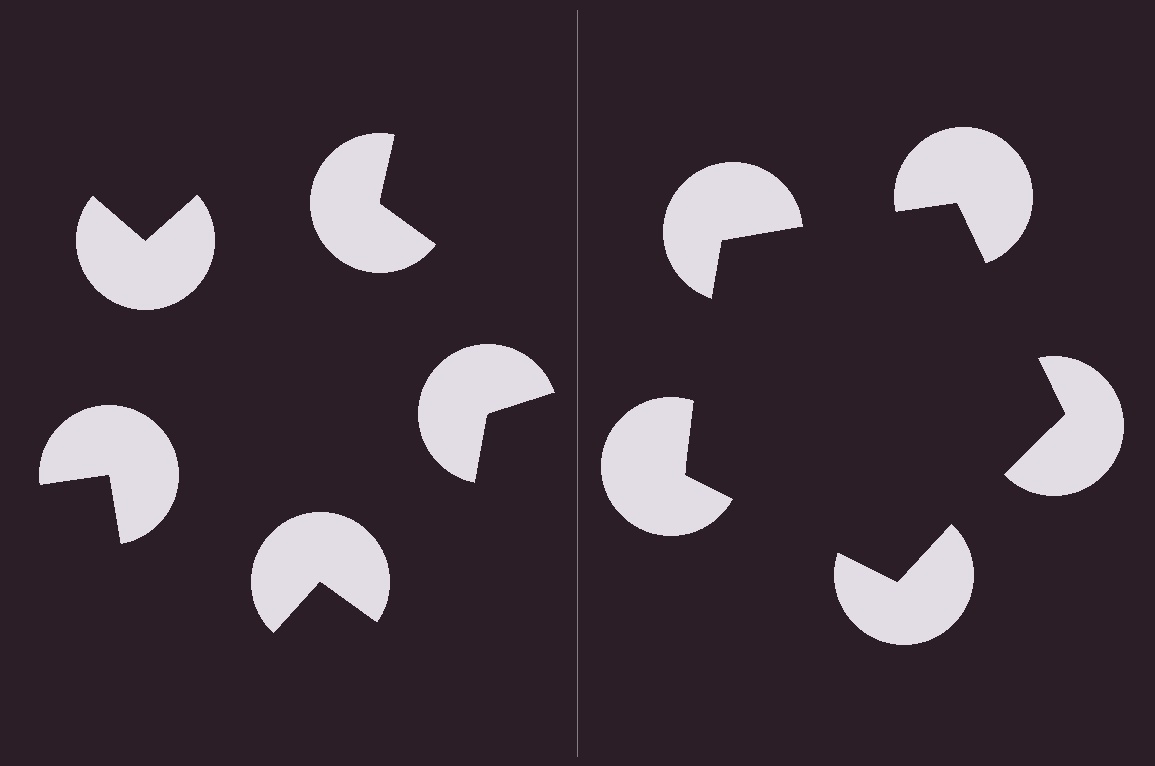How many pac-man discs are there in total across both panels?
10 — 5 on each side.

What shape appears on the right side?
An illusory pentagon.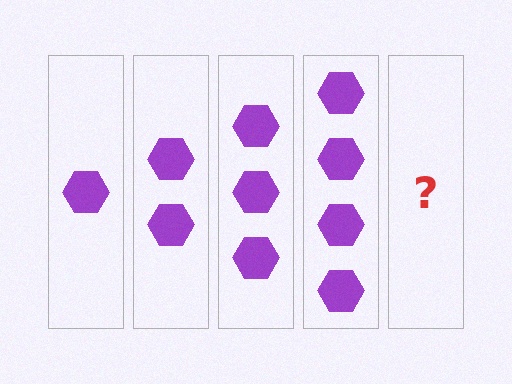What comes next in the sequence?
The next element should be 5 hexagons.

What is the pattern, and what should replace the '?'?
The pattern is that each step adds one more hexagon. The '?' should be 5 hexagons.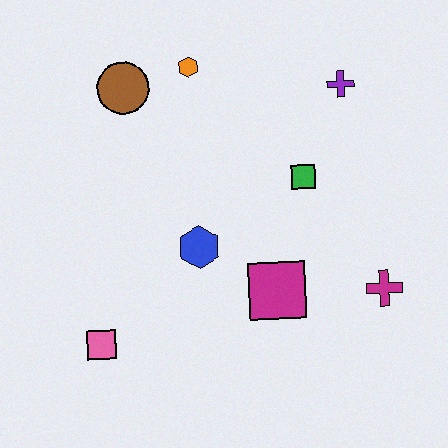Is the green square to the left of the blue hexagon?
No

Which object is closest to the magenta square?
The blue hexagon is closest to the magenta square.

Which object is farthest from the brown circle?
The magenta cross is farthest from the brown circle.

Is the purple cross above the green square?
Yes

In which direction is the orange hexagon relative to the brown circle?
The orange hexagon is to the right of the brown circle.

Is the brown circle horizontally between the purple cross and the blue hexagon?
No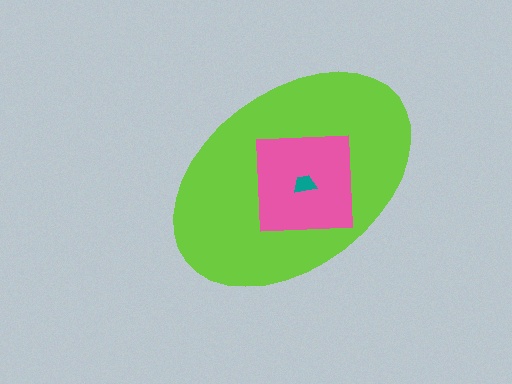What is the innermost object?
The teal trapezoid.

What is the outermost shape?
The lime ellipse.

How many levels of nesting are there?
3.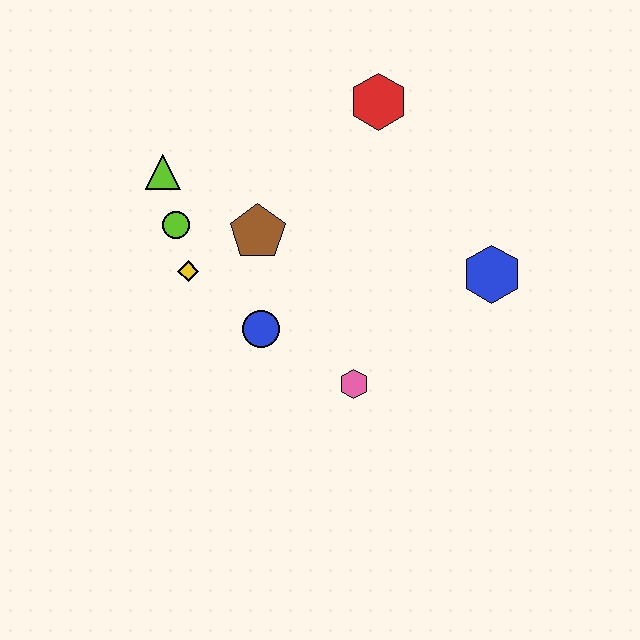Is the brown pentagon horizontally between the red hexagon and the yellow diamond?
Yes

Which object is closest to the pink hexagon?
The blue circle is closest to the pink hexagon.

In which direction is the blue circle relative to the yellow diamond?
The blue circle is to the right of the yellow diamond.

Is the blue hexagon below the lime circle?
Yes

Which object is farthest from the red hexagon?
The pink hexagon is farthest from the red hexagon.